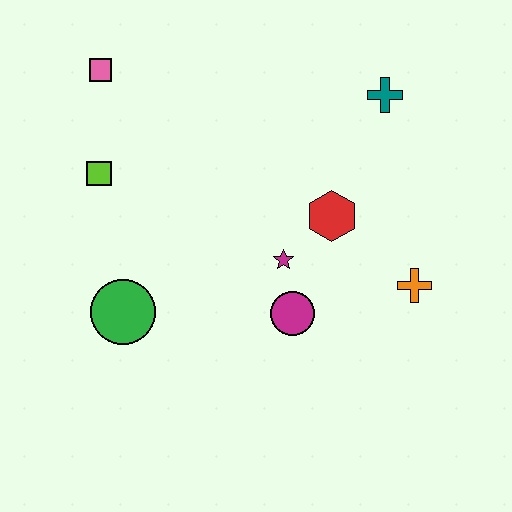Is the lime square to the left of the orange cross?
Yes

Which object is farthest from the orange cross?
The pink square is farthest from the orange cross.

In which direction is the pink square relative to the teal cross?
The pink square is to the left of the teal cross.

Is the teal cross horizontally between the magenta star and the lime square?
No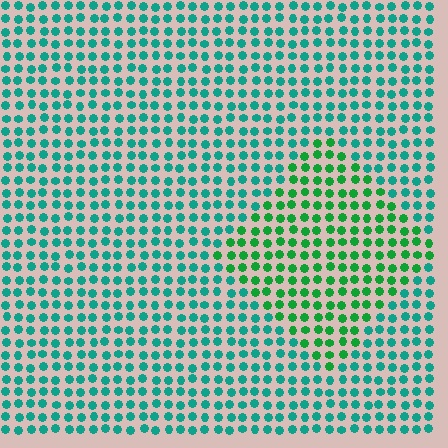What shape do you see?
I see a diamond.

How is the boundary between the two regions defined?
The boundary is defined purely by a slight shift in hue (about 36 degrees). Spacing, size, and orientation are identical on both sides.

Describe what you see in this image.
The image is filled with small teal elements in a uniform arrangement. A diamond-shaped region is visible where the elements are tinted to a slightly different hue, forming a subtle color boundary.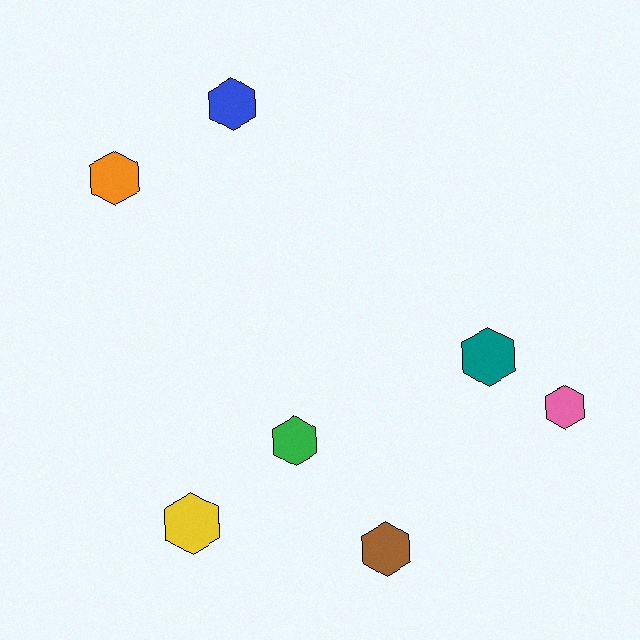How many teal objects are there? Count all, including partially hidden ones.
There is 1 teal object.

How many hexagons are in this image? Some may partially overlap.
There are 7 hexagons.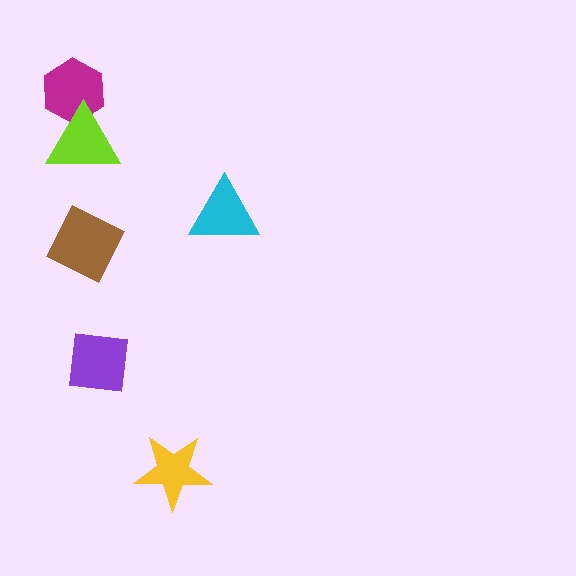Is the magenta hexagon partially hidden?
Yes, it is partially covered by another shape.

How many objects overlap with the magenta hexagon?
1 object overlaps with the magenta hexagon.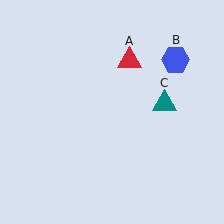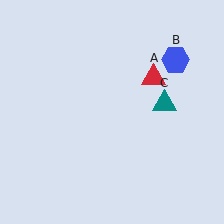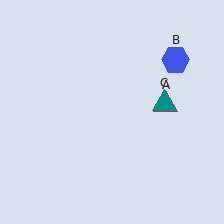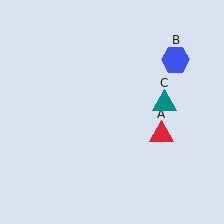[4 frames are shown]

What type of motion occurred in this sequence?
The red triangle (object A) rotated clockwise around the center of the scene.